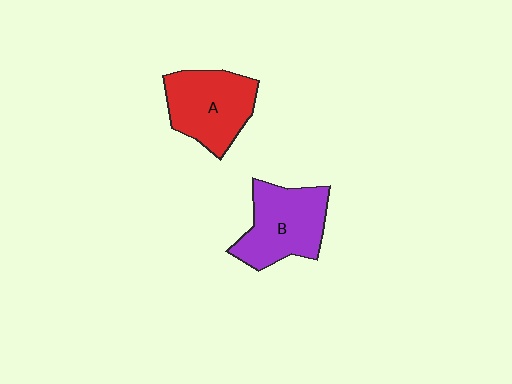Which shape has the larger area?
Shape B (purple).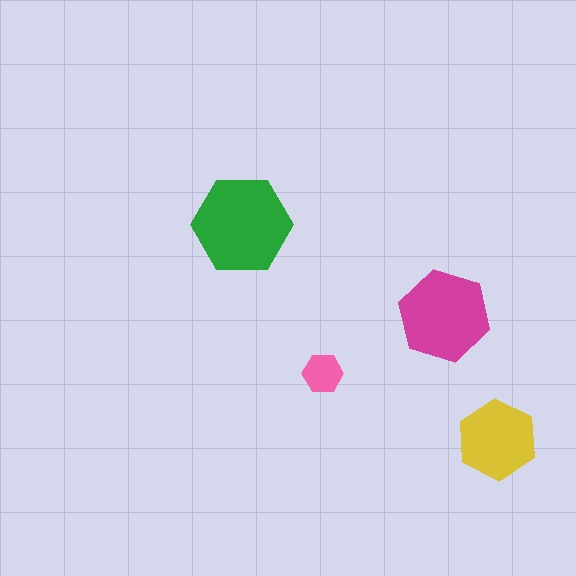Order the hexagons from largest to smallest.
the green one, the magenta one, the yellow one, the pink one.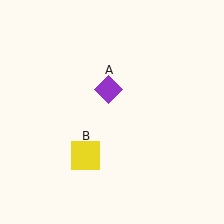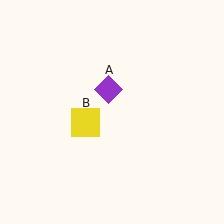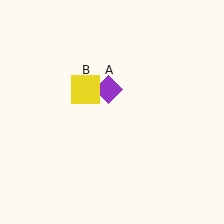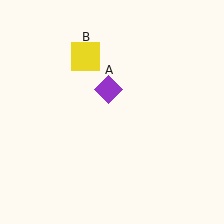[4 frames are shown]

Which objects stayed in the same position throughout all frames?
Purple diamond (object A) remained stationary.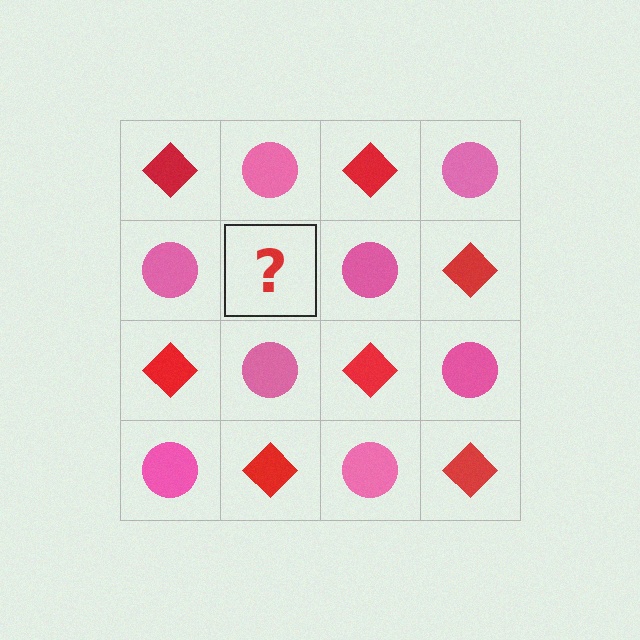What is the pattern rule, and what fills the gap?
The rule is that it alternates red diamond and pink circle in a checkerboard pattern. The gap should be filled with a red diamond.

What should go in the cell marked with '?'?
The missing cell should contain a red diamond.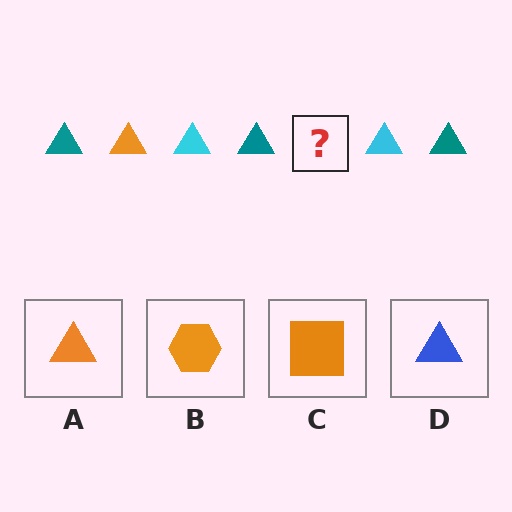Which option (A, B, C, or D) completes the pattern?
A.